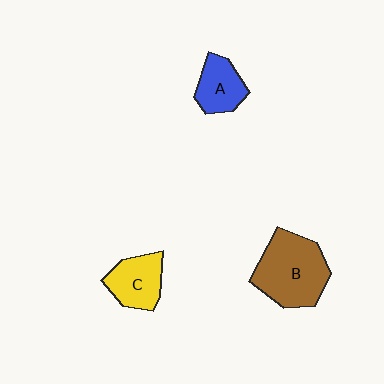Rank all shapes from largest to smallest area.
From largest to smallest: B (brown), C (yellow), A (blue).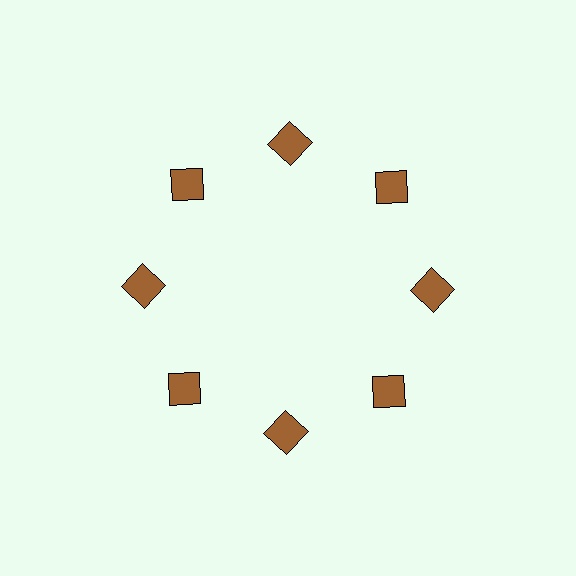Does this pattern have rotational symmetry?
Yes, this pattern has 8-fold rotational symmetry. It looks the same after rotating 45 degrees around the center.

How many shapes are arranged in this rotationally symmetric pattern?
There are 8 shapes, arranged in 8 groups of 1.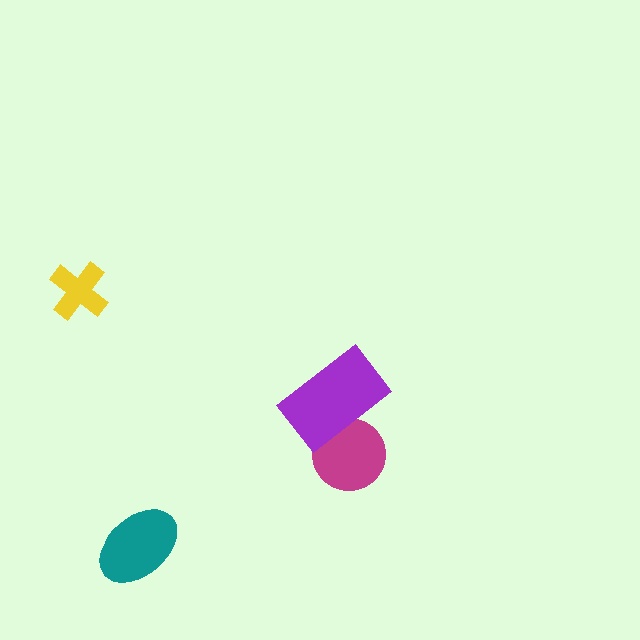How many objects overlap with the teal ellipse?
0 objects overlap with the teal ellipse.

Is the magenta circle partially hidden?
Yes, it is partially covered by another shape.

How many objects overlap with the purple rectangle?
1 object overlaps with the purple rectangle.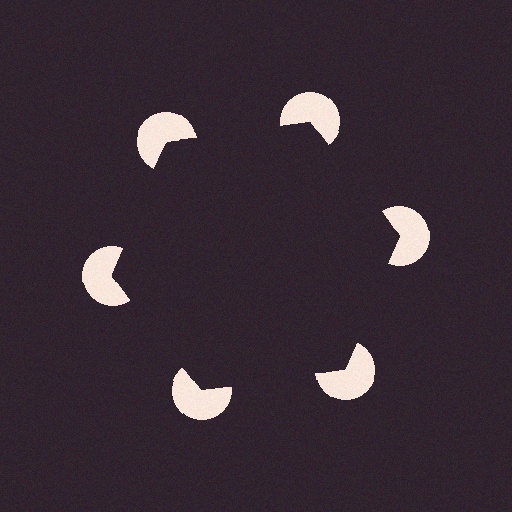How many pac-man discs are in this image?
There are 6 — one at each vertex of the illusory hexagon.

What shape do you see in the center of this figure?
An illusory hexagon — its edges are inferred from the aligned wedge cuts in the pac-man discs, not physically drawn.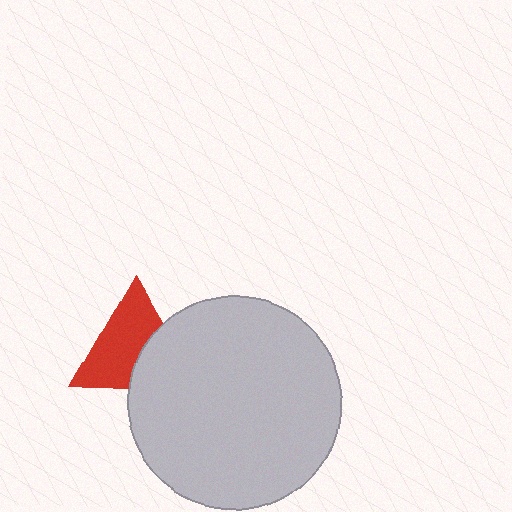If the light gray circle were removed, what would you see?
You would see the complete red triangle.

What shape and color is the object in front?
The object in front is a light gray circle.